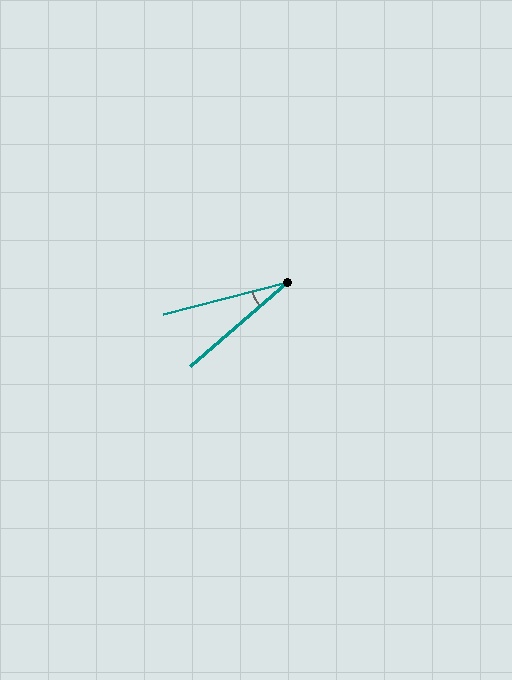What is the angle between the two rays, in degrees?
Approximately 26 degrees.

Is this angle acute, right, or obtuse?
It is acute.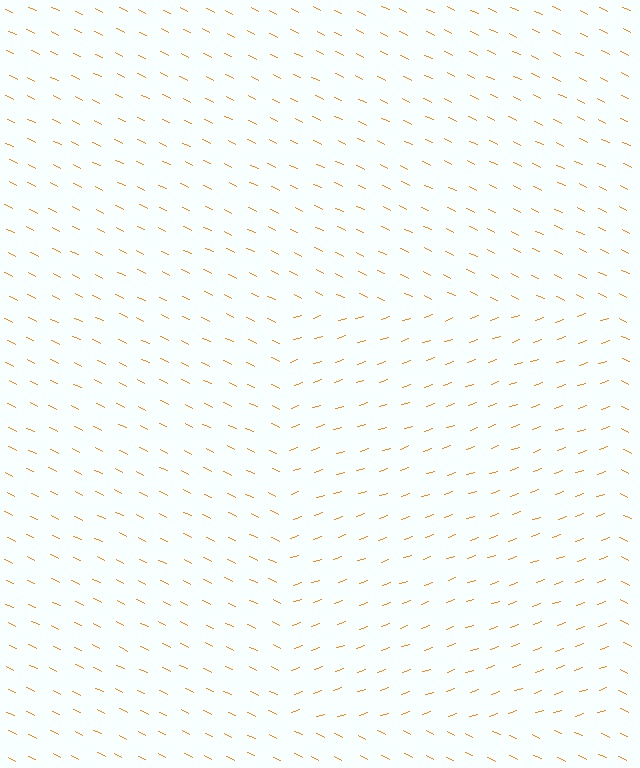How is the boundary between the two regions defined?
The boundary is defined purely by a change in line orientation (approximately 45 degrees difference). All lines are the same color and thickness.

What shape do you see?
I see a rectangle.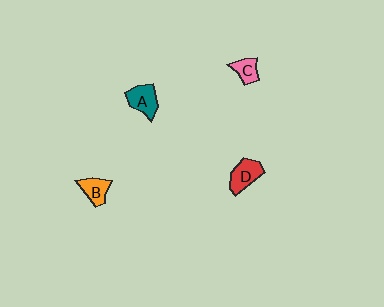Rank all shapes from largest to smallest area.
From largest to smallest: D (red), A (teal), B (orange), C (pink).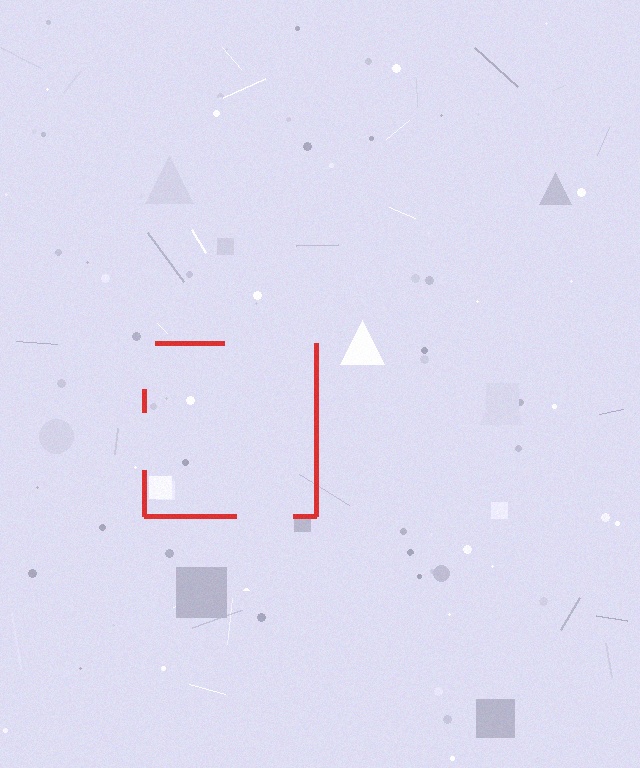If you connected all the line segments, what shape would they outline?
They would outline a square.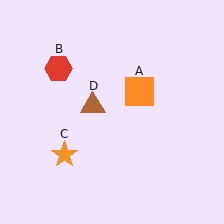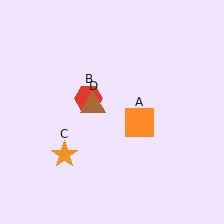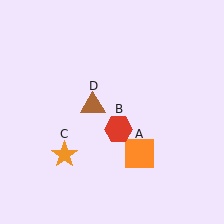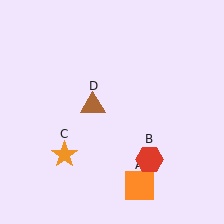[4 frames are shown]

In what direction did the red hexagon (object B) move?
The red hexagon (object B) moved down and to the right.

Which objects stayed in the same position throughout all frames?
Orange star (object C) and brown triangle (object D) remained stationary.